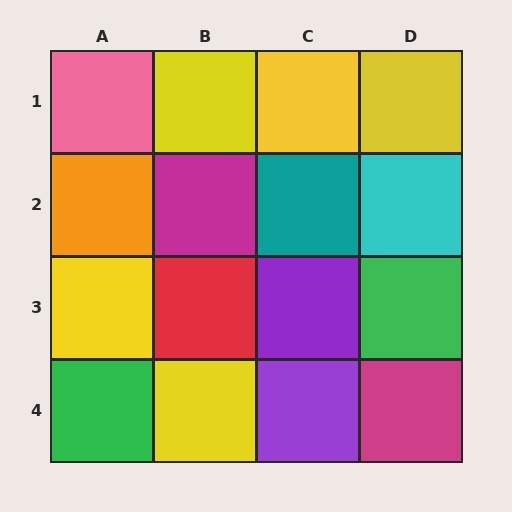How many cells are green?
2 cells are green.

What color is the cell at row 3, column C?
Purple.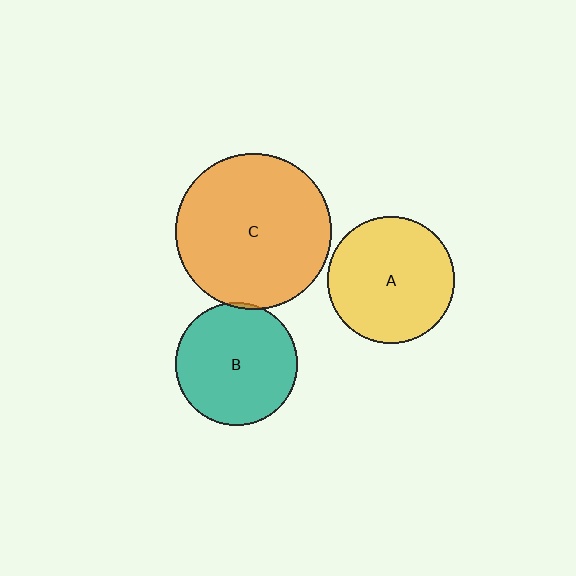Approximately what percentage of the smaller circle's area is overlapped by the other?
Approximately 5%.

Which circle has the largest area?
Circle C (orange).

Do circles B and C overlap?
Yes.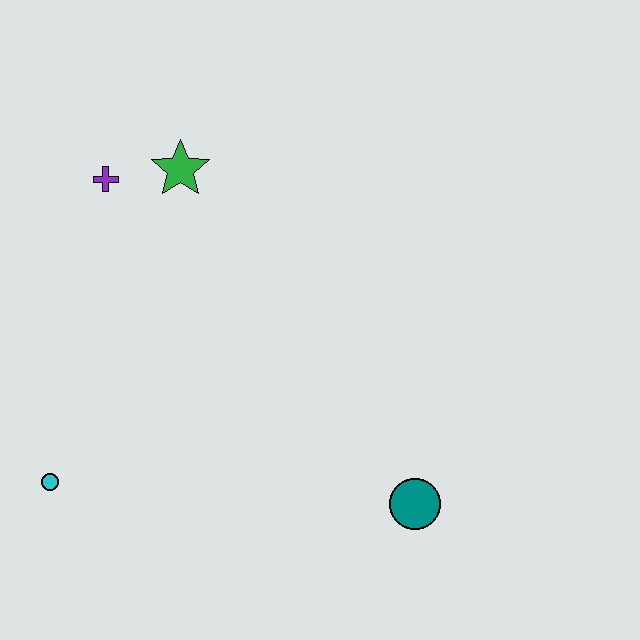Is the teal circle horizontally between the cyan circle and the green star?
No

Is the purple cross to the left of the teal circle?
Yes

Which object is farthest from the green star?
The teal circle is farthest from the green star.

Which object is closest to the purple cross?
The green star is closest to the purple cross.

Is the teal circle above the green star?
No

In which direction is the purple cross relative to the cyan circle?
The purple cross is above the cyan circle.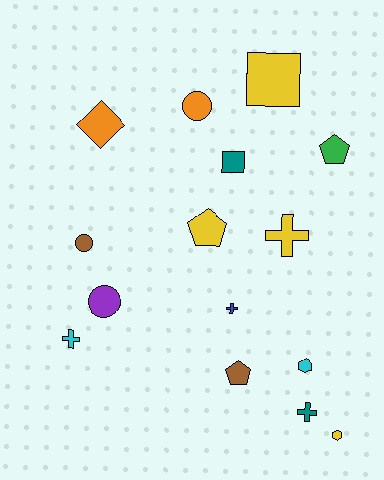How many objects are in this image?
There are 15 objects.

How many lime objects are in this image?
There are no lime objects.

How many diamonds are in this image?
There is 1 diamond.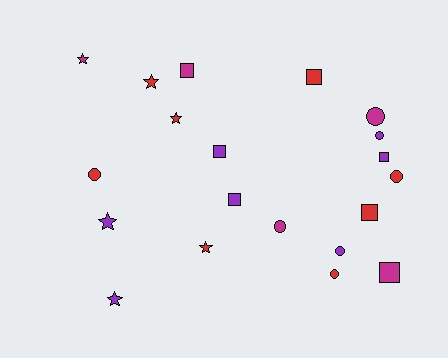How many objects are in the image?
There are 20 objects.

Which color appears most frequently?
Red, with 8 objects.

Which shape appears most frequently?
Circle, with 7 objects.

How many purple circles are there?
There are 2 purple circles.